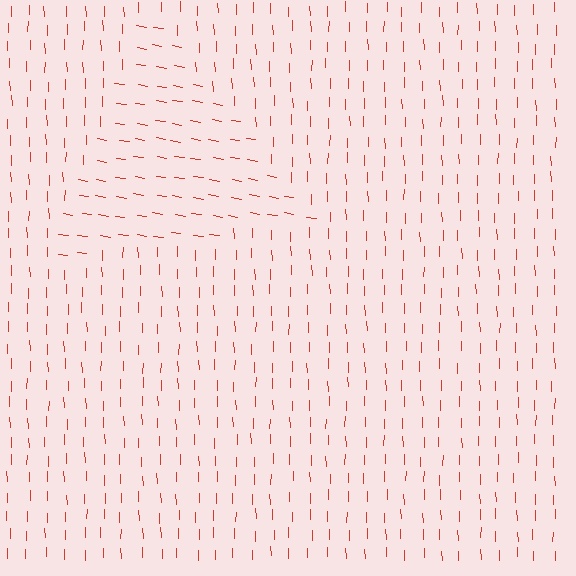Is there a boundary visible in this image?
Yes, there is a texture boundary formed by a change in line orientation.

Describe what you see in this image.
The image is filled with small red line segments. A triangle region in the image has lines oriented differently from the surrounding lines, creating a visible texture boundary.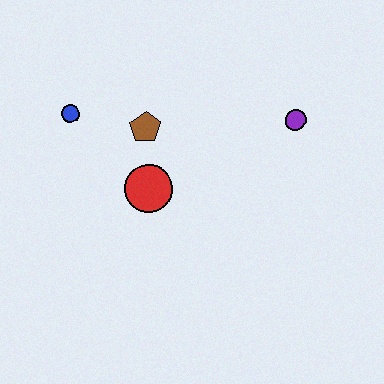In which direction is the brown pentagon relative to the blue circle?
The brown pentagon is to the right of the blue circle.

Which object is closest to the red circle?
The brown pentagon is closest to the red circle.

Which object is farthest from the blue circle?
The purple circle is farthest from the blue circle.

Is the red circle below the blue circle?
Yes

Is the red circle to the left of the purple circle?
Yes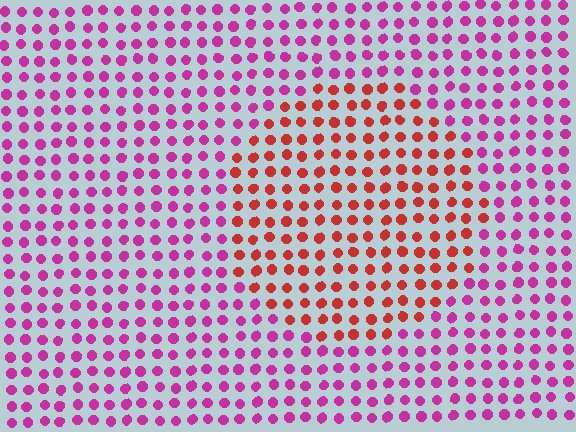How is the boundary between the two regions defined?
The boundary is defined purely by a slight shift in hue (about 46 degrees). Spacing, size, and orientation are identical on both sides.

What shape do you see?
I see a circle.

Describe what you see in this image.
The image is filled with small magenta elements in a uniform arrangement. A circle-shaped region is visible where the elements are tinted to a slightly different hue, forming a subtle color boundary.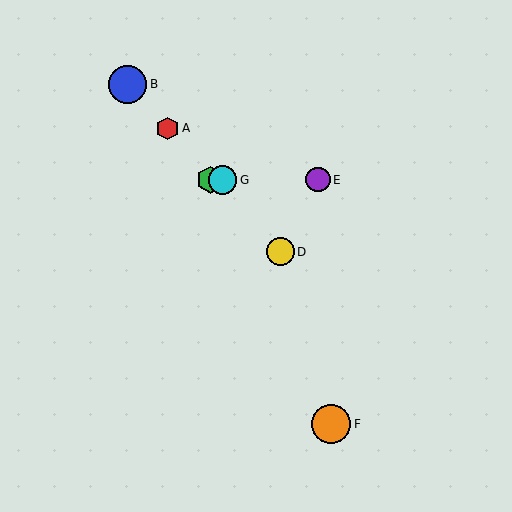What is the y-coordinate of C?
Object C is at y≈180.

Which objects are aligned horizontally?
Objects C, E, G are aligned horizontally.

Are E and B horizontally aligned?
No, E is at y≈180 and B is at y≈84.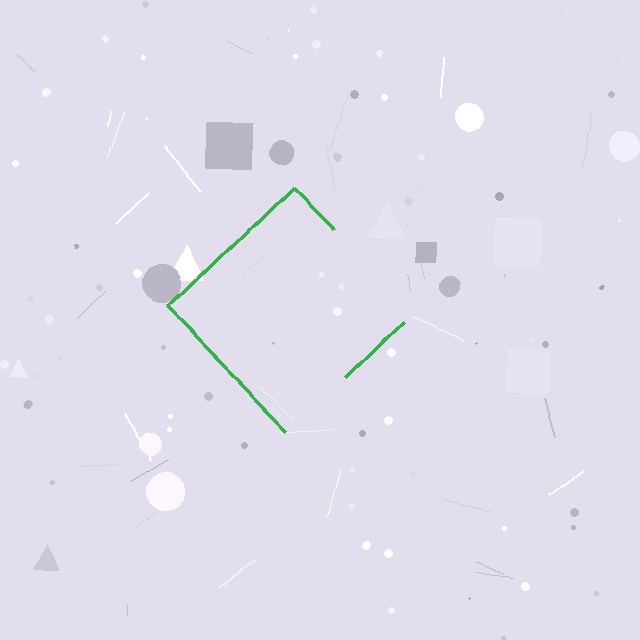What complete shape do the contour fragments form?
The contour fragments form a diamond.